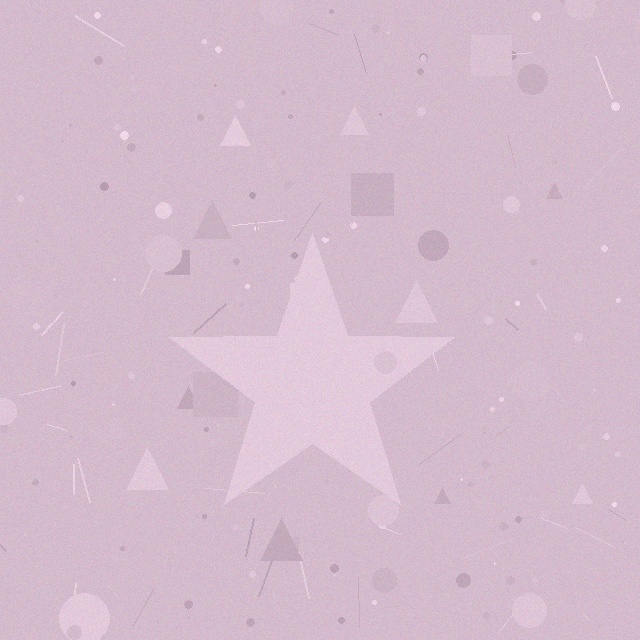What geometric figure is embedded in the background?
A star is embedded in the background.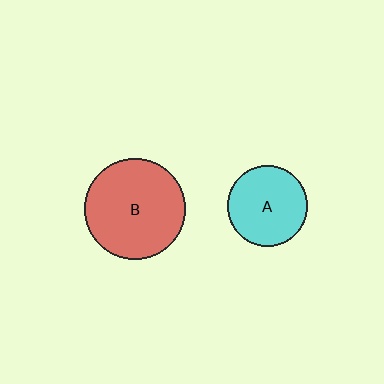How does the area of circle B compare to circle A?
Approximately 1.6 times.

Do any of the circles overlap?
No, none of the circles overlap.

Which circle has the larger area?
Circle B (red).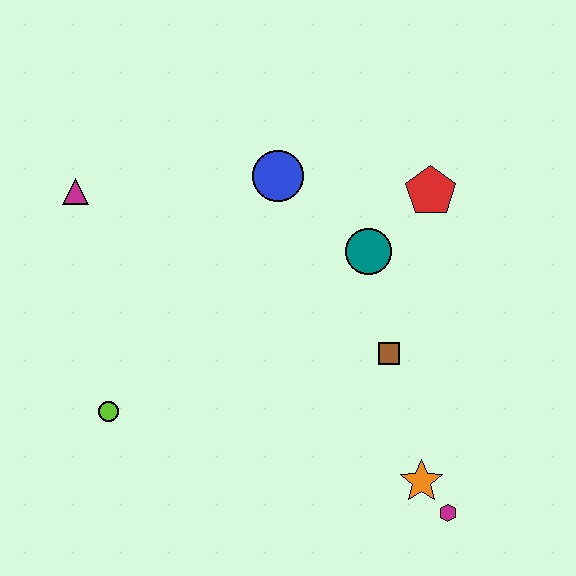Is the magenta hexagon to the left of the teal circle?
No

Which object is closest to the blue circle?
The teal circle is closest to the blue circle.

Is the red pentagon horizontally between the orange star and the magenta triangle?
No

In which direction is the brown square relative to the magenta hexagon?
The brown square is above the magenta hexagon.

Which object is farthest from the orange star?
The magenta triangle is farthest from the orange star.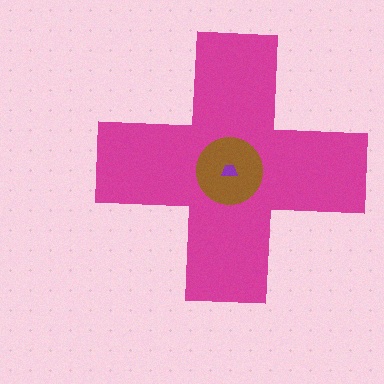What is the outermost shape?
The magenta cross.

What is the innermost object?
The purple trapezoid.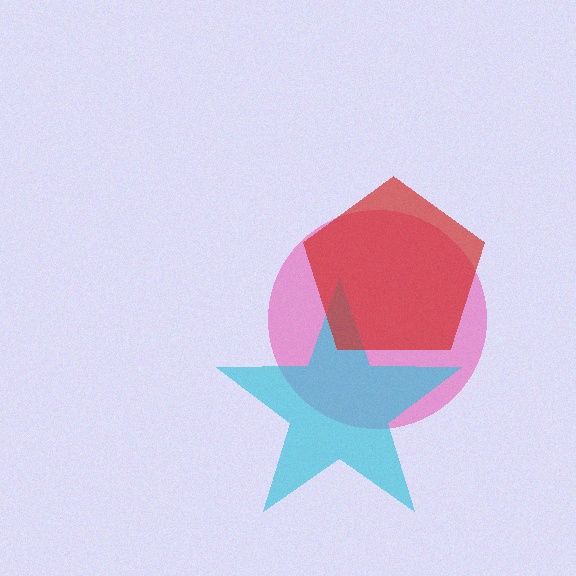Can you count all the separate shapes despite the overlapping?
Yes, there are 3 separate shapes.